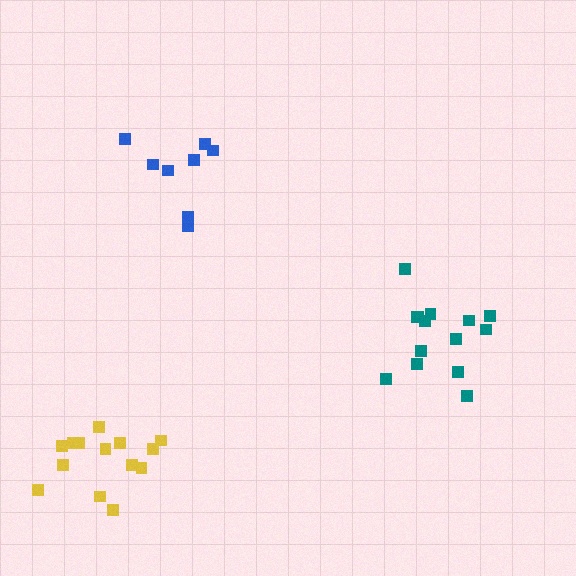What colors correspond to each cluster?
The clusters are colored: teal, blue, yellow.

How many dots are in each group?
Group 1: 14 dots, Group 2: 8 dots, Group 3: 14 dots (36 total).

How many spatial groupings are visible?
There are 3 spatial groupings.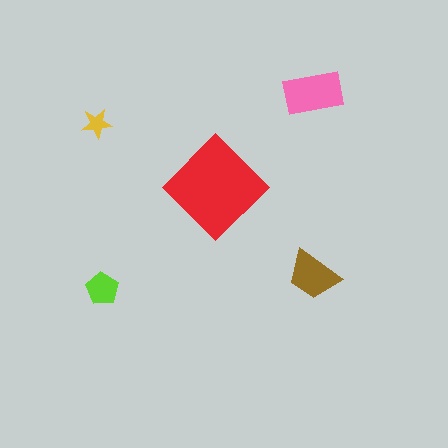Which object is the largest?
The red diamond.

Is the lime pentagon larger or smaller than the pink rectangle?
Smaller.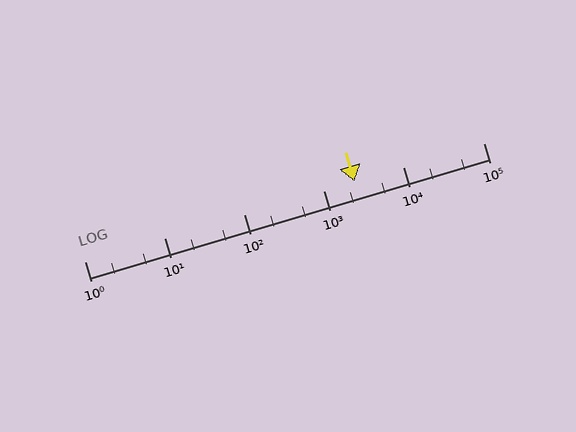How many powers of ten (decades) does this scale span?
The scale spans 5 decades, from 1 to 100000.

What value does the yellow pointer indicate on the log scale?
The pointer indicates approximately 2400.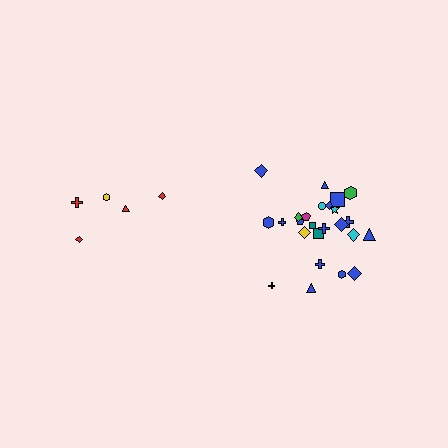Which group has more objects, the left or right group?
The right group.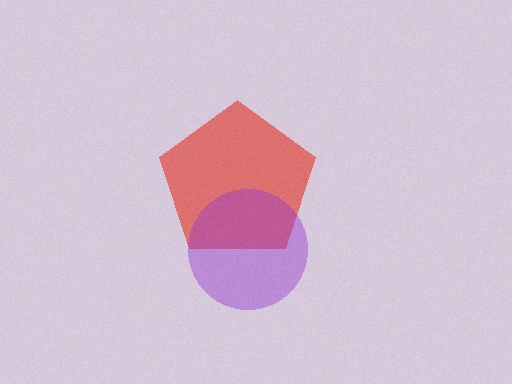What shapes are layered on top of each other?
The layered shapes are: a red pentagon, a purple circle.